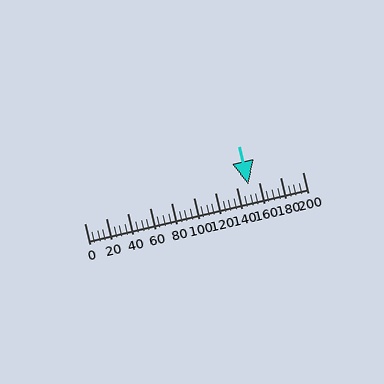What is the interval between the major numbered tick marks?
The major tick marks are spaced 20 units apart.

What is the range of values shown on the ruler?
The ruler shows values from 0 to 200.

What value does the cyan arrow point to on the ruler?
The cyan arrow points to approximately 151.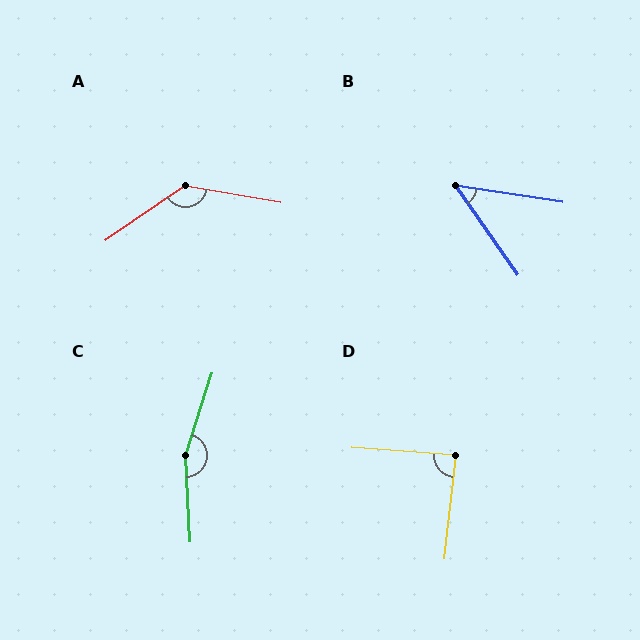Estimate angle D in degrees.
Approximately 88 degrees.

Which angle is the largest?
C, at approximately 159 degrees.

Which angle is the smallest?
B, at approximately 46 degrees.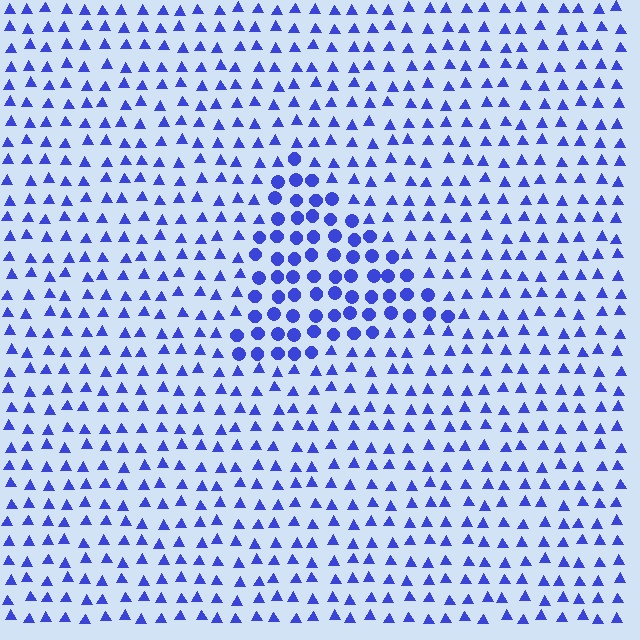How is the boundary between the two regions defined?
The boundary is defined by a change in element shape: circles inside vs. triangles outside. All elements share the same color and spacing.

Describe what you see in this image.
The image is filled with small blue elements arranged in a uniform grid. A triangle-shaped region contains circles, while the surrounding area contains triangles. The boundary is defined purely by the change in element shape.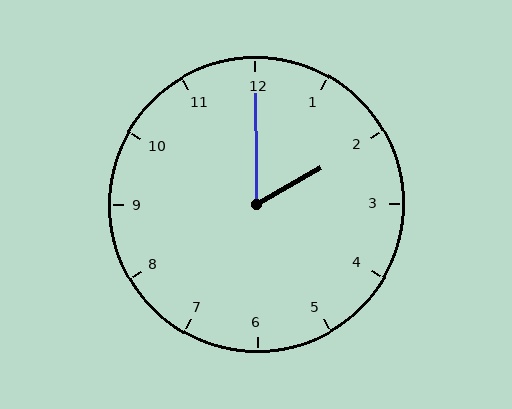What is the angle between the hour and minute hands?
Approximately 60 degrees.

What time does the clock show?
2:00.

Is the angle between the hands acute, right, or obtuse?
It is acute.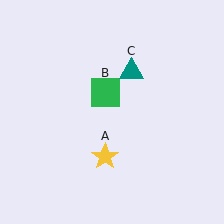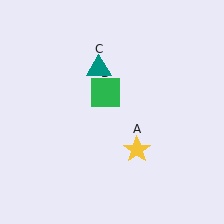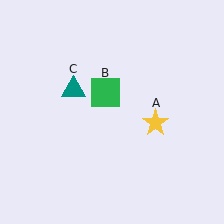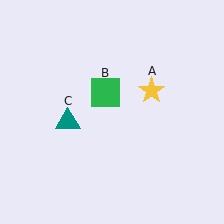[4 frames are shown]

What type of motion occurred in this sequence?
The yellow star (object A), teal triangle (object C) rotated counterclockwise around the center of the scene.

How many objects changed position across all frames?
2 objects changed position: yellow star (object A), teal triangle (object C).